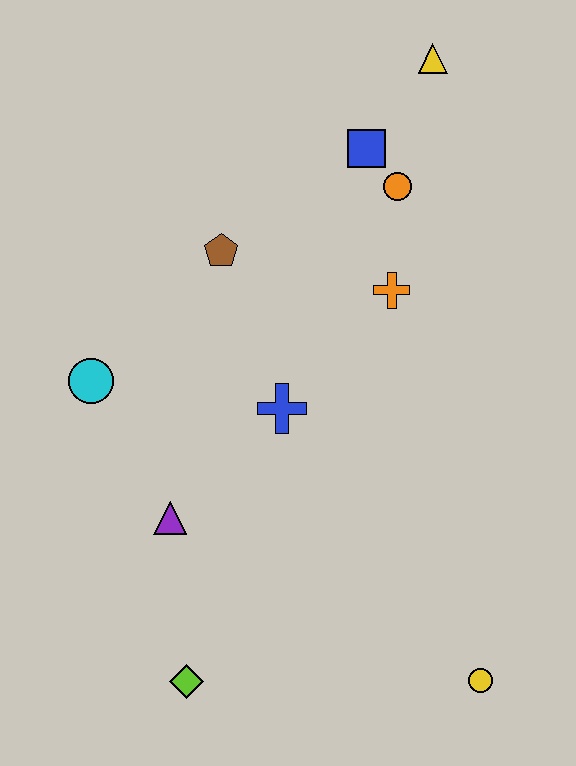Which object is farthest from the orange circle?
The lime diamond is farthest from the orange circle.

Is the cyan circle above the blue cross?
Yes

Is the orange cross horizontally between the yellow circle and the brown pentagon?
Yes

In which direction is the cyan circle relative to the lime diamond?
The cyan circle is above the lime diamond.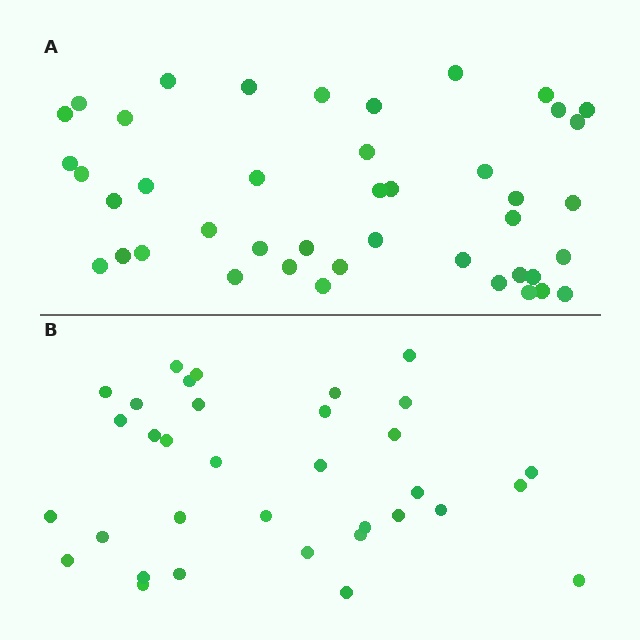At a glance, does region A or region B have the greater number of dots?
Region A (the top region) has more dots.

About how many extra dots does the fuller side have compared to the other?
Region A has roughly 8 or so more dots than region B.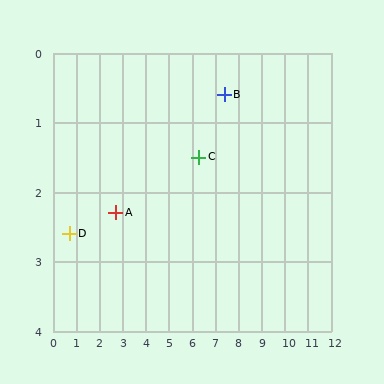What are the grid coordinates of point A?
Point A is at approximately (2.7, 2.3).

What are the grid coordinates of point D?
Point D is at approximately (0.7, 2.6).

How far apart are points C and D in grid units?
Points C and D are about 5.7 grid units apart.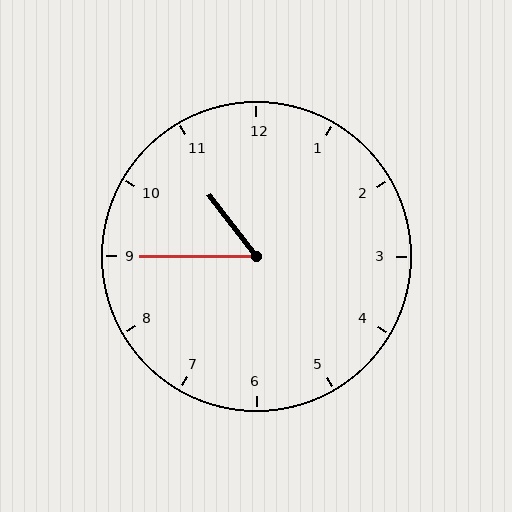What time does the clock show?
10:45.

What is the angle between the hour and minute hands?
Approximately 52 degrees.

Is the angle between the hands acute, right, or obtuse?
It is acute.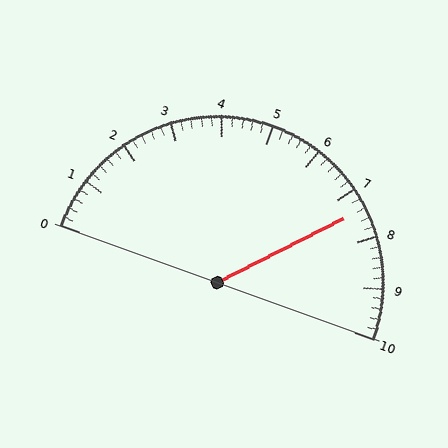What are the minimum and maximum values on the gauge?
The gauge ranges from 0 to 10.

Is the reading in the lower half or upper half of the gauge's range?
The reading is in the upper half of the range (0 to 10).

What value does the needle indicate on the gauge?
The needle indicates approximately 7.4.